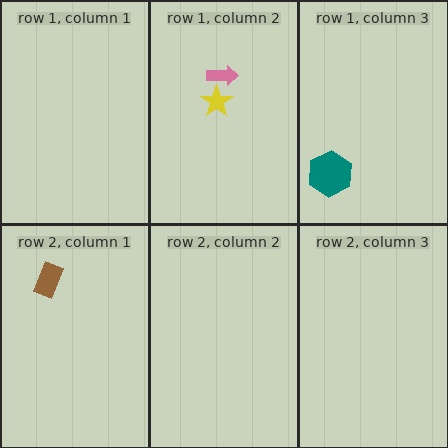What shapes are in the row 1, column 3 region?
The teal hexagon.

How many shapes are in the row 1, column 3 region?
1.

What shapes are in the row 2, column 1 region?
The brown rectangle.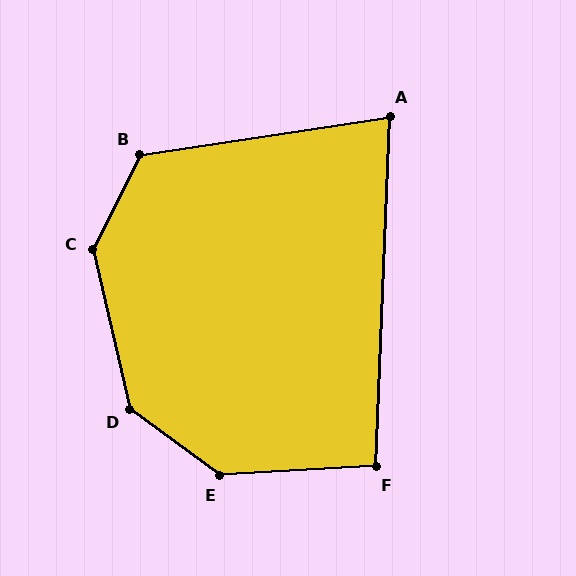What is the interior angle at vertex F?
Approximately 95 degrees (obtuse).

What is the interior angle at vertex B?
Approximately 125 degrees (obtuse).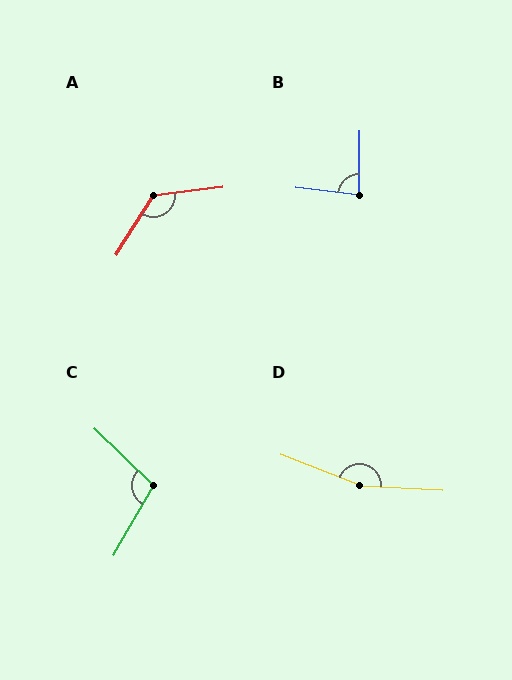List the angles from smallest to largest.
B (83°), C (104°), A (129°), D (162°).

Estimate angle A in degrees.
Approximately 129 degrees.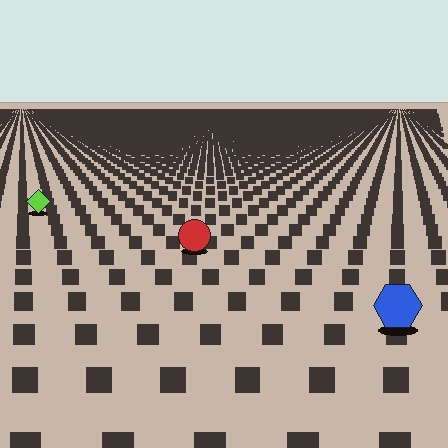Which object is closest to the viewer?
The blue hexagon is closest. The texture marks near it are larger and more spread out.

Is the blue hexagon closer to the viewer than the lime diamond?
Yes. The blue hexagon is closer — you can tell from the texture gradient: the ground texture is coarser near it.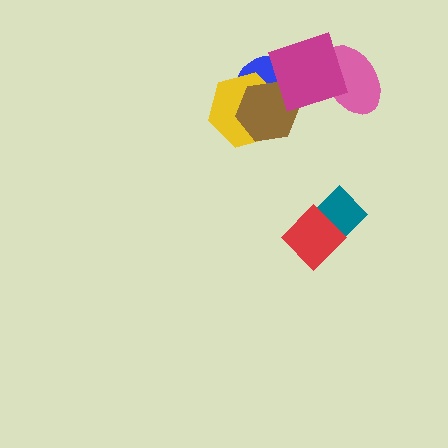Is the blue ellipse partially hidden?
Yes, it is partially covered by another shape.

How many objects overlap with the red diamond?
1 object overlaps with the red diamond.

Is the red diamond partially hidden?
No, no other shape covers it.